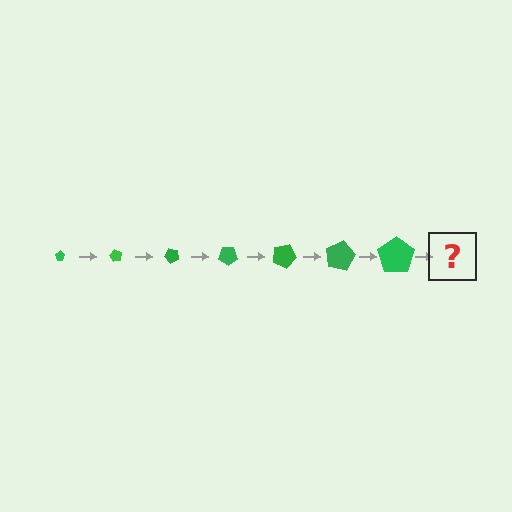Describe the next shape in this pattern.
It should be a pentagon, larger than the previous one and rotated 420 degrees from the start.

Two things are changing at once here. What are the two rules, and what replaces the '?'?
The two rules are that the pentagon grows larger each step and it rotates 60 degrees each step. The '?' should be a pentagon, larger than the previous one and rotated 420 degrees from the start.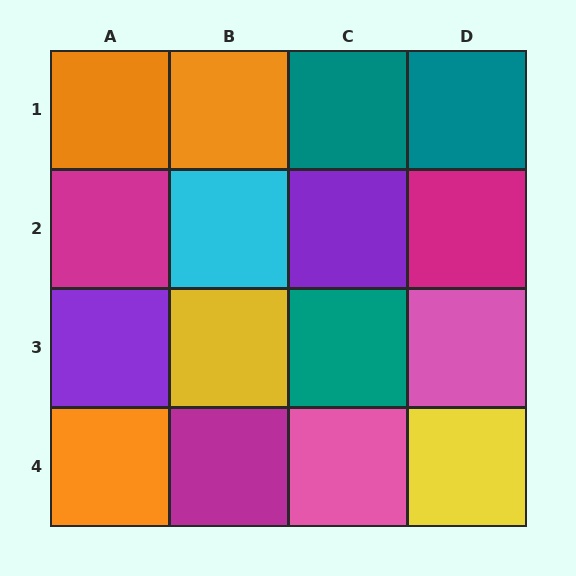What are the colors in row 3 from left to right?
Purple, yellow, teal, pink.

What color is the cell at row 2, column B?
Cyan.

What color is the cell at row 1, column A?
Orange.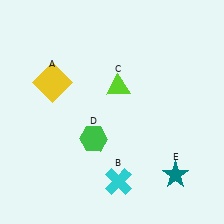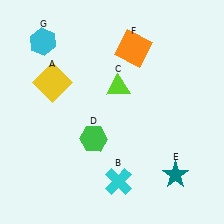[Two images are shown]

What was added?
An orange square (F), a cyan hexagon (G) were added in Image 2.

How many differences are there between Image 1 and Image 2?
There are 2 differences between the two images.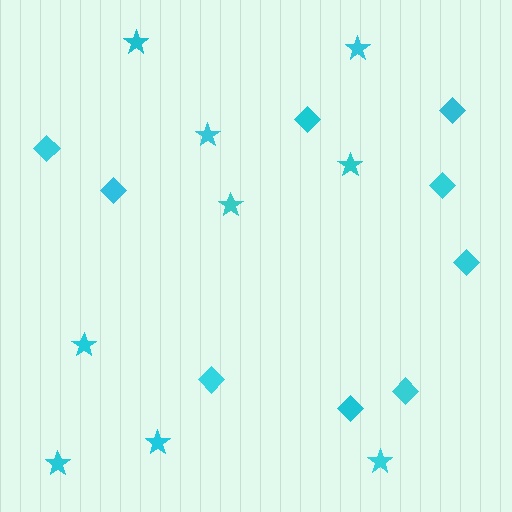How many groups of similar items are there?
There are 2 groups: one group of stars (9) and one group of diamonds (9).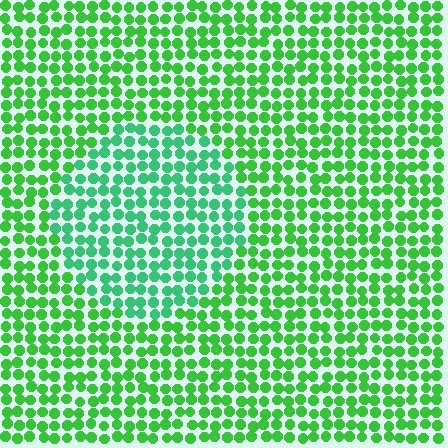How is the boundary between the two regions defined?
The boundary is defined purely by a slight shift in hue (about 27 degrees). Spacing, size, and orientation are identical on both sides.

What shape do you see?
I see a circle.